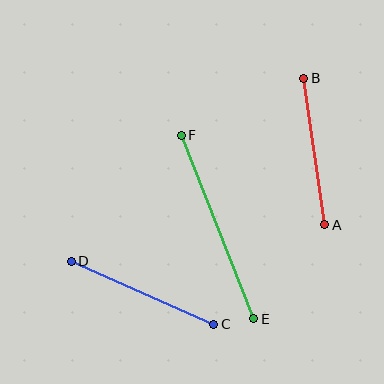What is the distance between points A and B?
The distance is approximately 148 pixels.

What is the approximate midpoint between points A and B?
The midpoint is at approximately (314, 152) pixels.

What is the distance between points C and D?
The distance is approximately 155 pixels.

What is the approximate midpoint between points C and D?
The midpoint is at approximately (142, 293) pixels.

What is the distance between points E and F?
The distance is approximately 197 pixels.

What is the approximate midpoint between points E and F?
The midpoint is at approximately (217, 227) pixels.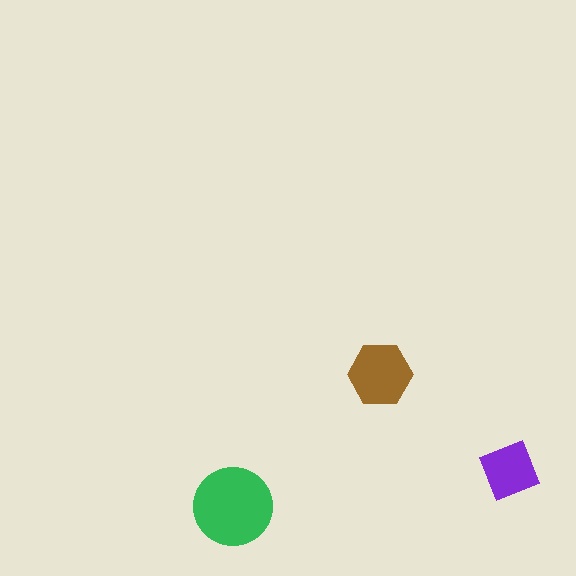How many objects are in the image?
There are 3 objects in the image.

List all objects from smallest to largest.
The purple square, the brown hexagon, the green circle.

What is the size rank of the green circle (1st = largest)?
1st.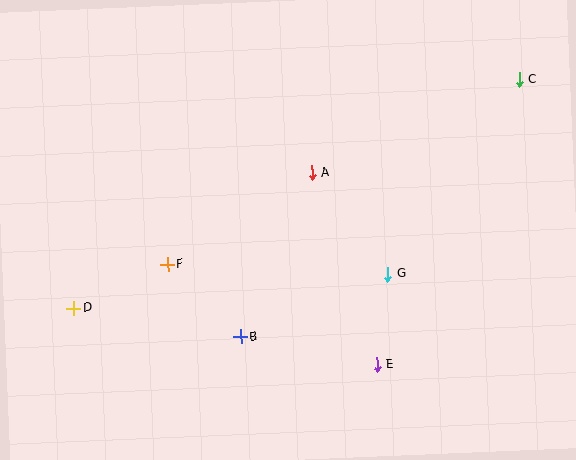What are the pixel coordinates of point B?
Point B is at (240, 337).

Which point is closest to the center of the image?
Point A at (312, 173) is closest to the center.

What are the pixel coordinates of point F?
Point F is at (167, 264).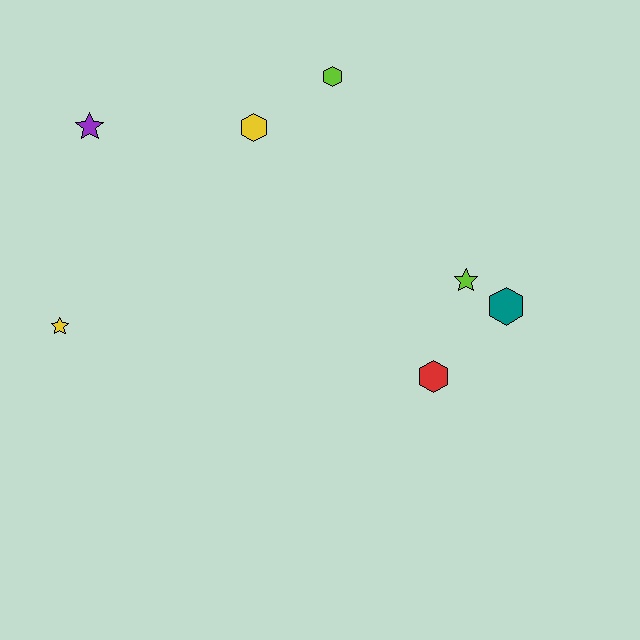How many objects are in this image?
There are 7 objects.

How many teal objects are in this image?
There is 1 teal object.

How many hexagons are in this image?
There are 4 hexagons.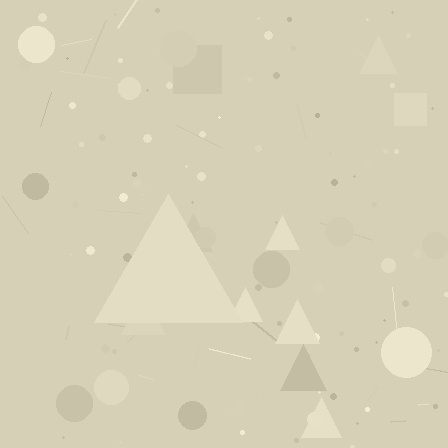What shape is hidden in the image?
A triangle is hidden in the image.